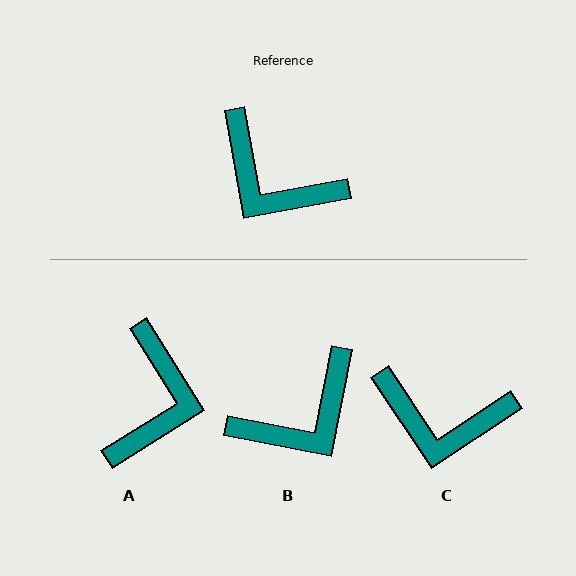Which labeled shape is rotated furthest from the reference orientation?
A, about 112 degrees away.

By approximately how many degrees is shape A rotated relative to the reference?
Approximately 112 degrees counter-clockwise.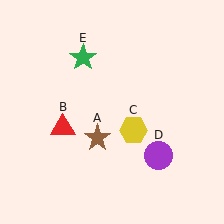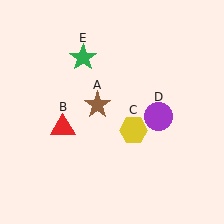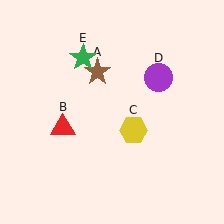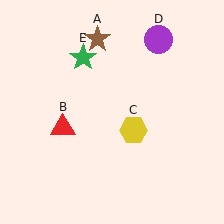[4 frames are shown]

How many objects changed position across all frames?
2 objects changed position: brown star (object A), purple circle (object D).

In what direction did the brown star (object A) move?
The brown star (object A) moved up.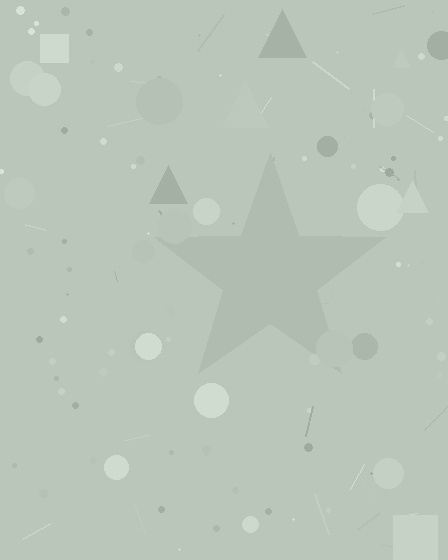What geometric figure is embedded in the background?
A star is embedded in the background.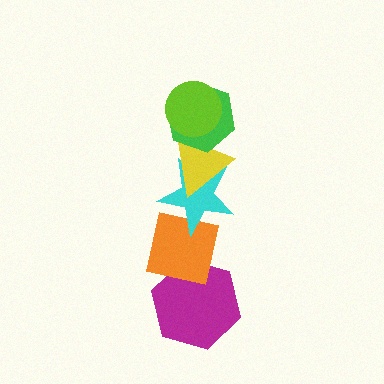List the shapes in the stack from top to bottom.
From top to bottom: the lime circle, the green hexagon, the yellow triangle, the cyan star, the orange square, the magenta hexagon.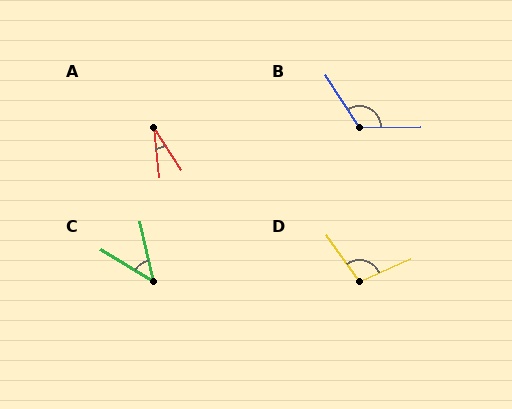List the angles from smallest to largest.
A (27°), C (46°), D (101°), B (122°).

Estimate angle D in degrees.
Approximately 101 degrees.